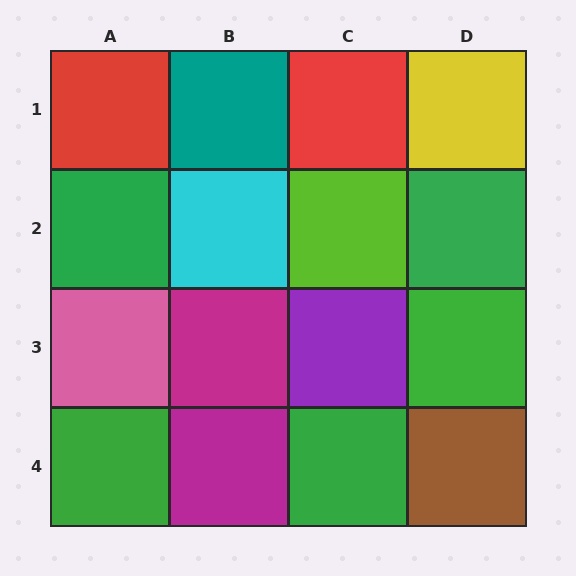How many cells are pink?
1 cell is pink.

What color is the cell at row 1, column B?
Teal.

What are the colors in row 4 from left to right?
Green, magenta, green, brown.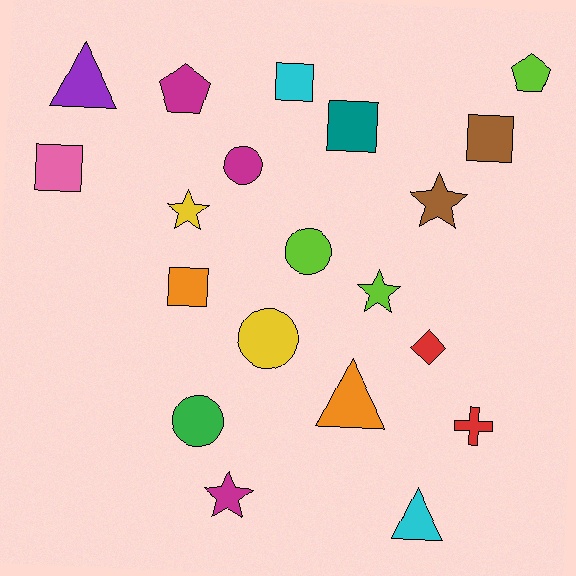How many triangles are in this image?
There are 3 triangles.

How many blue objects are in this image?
There are no blue objects.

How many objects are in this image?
There are 20 objects.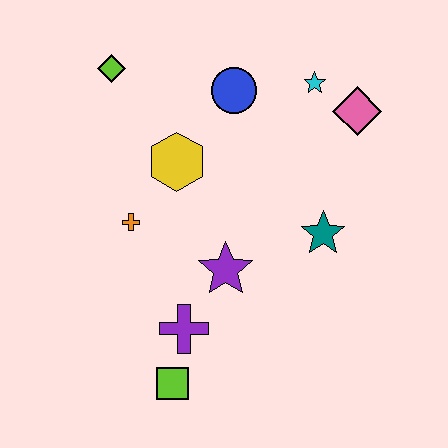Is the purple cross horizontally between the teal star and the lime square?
Yes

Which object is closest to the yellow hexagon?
The orange cross is closest to the yellow hexagon.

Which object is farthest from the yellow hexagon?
The lime square is farthest from the yellow hexagon.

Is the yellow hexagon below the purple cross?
No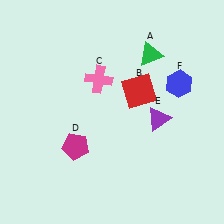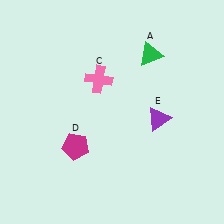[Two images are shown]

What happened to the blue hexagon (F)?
The blue hexagon (F) was removed in Image 2. It was in the top-right area of Image 1.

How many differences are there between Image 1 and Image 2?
There are 2 differences between the two images.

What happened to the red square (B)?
The red square (B) was removed in Image 2. It was in the top-right area of Image 1.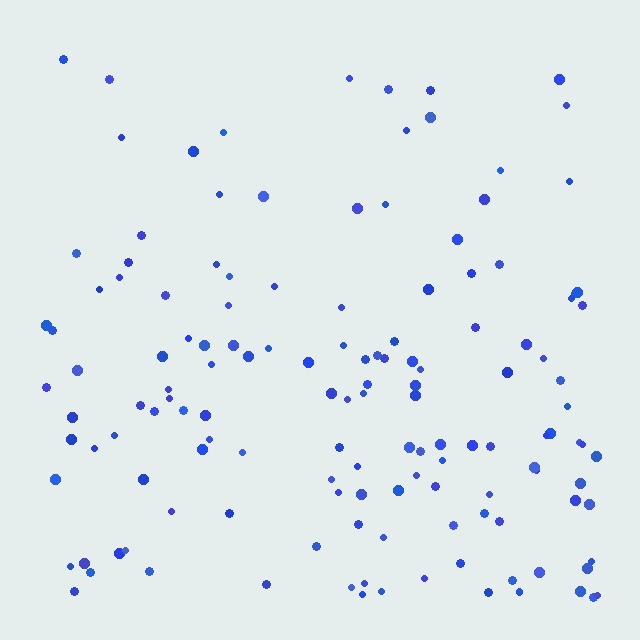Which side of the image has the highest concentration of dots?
The bottom.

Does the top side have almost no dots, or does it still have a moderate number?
Still a moderate number, just noticeably fewer than the bottom.